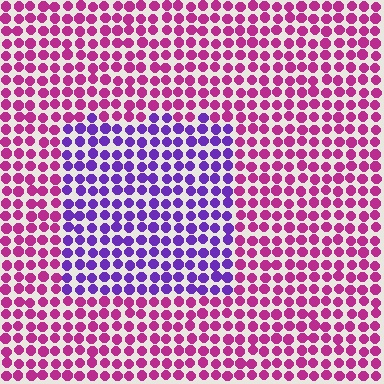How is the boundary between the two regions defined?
The boundary is defined purely by a slight shift in hue (about 52 degrees). Spacing, size, and orientation are identical on both sides.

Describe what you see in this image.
The image is filled with small magenta elements in a uniform arrangement. A rectangle-shaped region is visible where the elements are tinted to a slightly different hue, forming a subtle color boundary.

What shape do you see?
I see a rectangle.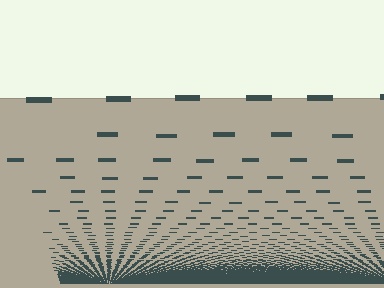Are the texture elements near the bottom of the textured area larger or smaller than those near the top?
Smaller. The gradient is inverted — elements near the bottom are smaller and denser.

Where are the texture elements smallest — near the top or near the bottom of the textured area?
Near the bottom.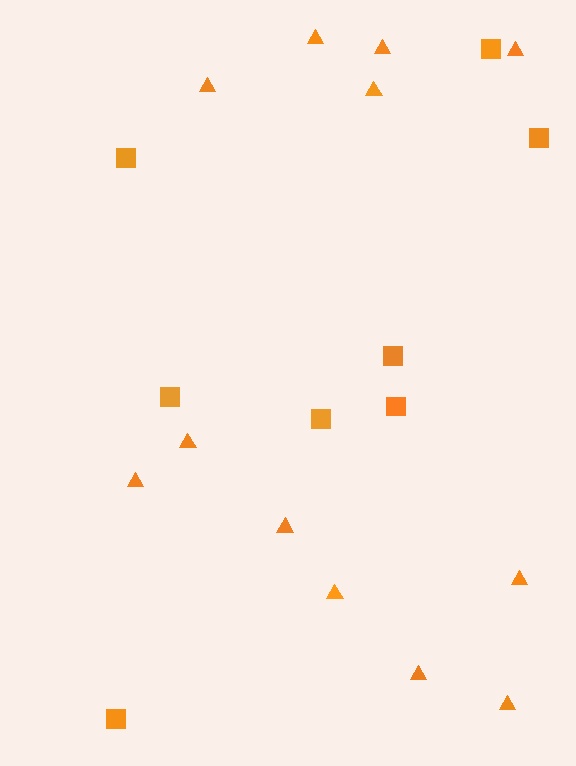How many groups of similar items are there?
There are 2 groups: one group of squares (8) and one group of triangles (12).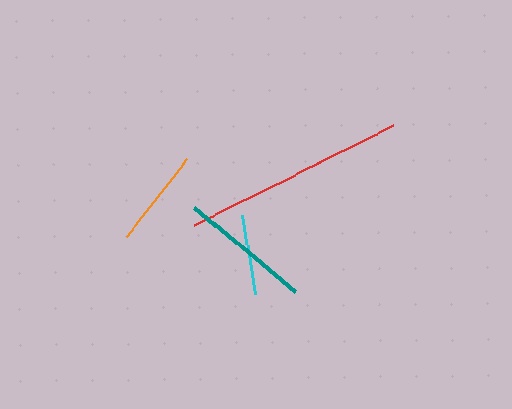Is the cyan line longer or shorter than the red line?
The red line is longer than the cyan line.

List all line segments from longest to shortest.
From longest to shortest: red, teal, orange, cyan.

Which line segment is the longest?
The red line is the longest at approximately 222 pixels.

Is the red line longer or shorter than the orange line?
The red line is longer than the orange line.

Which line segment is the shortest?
The cyan line is the shortest at approximately 79 pixels.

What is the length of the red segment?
The red segment is approximately 222 pixels long.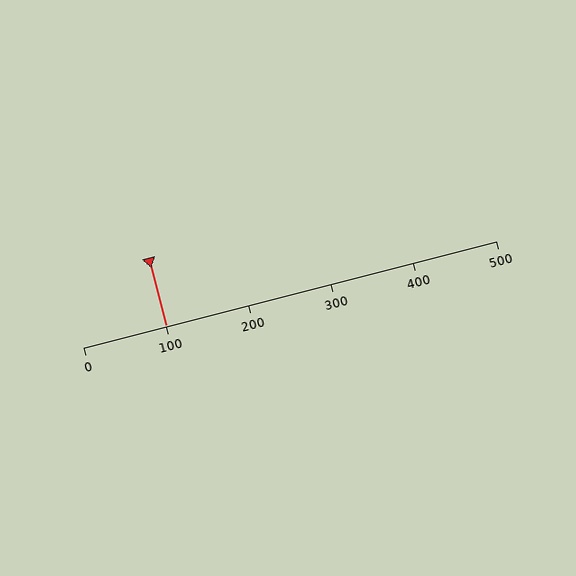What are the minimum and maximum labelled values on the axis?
The axis runs from 0 to 500.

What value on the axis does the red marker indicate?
The marker indicates approximately 100.